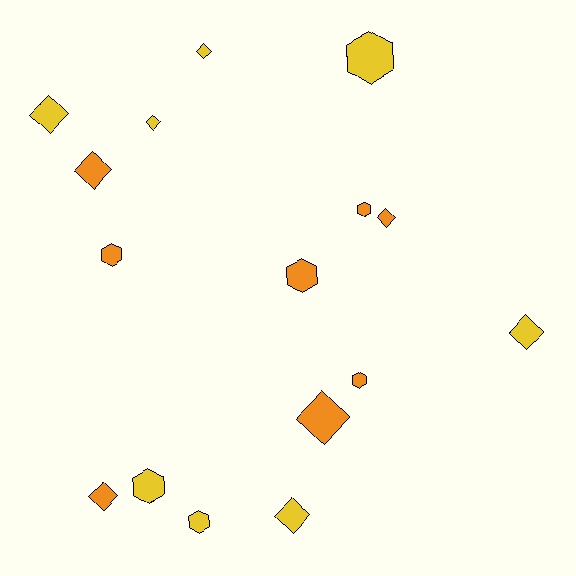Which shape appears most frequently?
Diamond, with 9 objects.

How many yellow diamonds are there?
There are 5 yellow diamonds.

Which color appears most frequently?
Orange, with 8 objects.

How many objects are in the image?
There are 16 objects.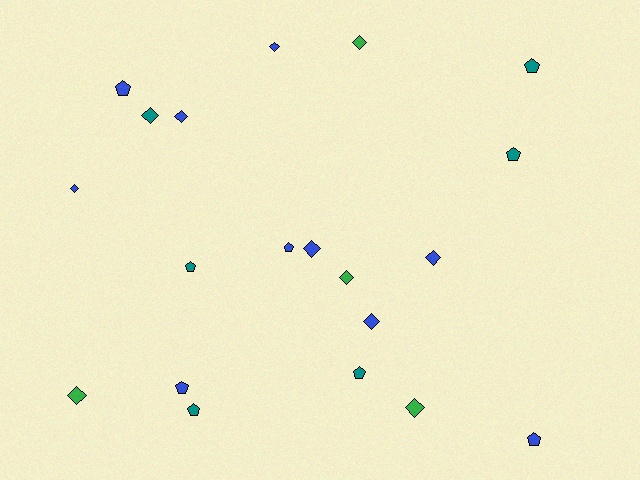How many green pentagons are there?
There are no green pentagons.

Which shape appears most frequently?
Diamond, with 11 objects.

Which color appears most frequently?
Blue, with 10 objects.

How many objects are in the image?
There are 20 objects.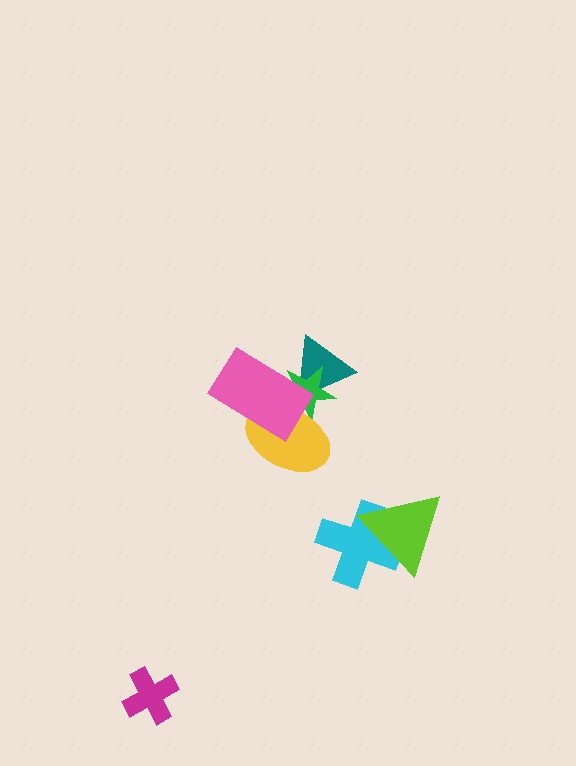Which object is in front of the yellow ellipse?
The pink rectangle is in front of the yellow ellipse.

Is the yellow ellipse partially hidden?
Yes, it is partially covered by another shape.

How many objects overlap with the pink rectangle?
3 objects overlap with the pink rectangle.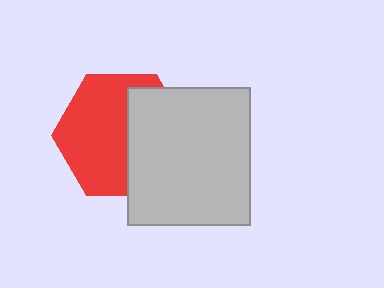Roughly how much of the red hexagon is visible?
About half of it is visible (roughly 59%).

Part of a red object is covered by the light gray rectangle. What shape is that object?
It is a hexagon.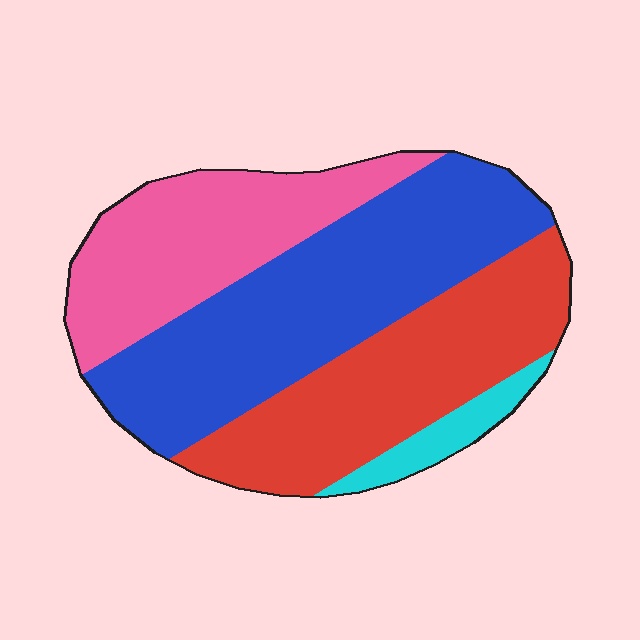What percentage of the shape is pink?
Pink takes up about one quarter (1/4) of the shape.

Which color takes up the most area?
Blue, at roughly 40%.